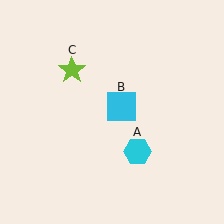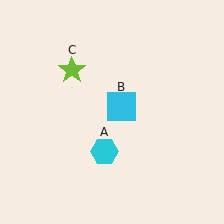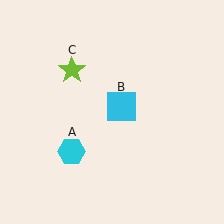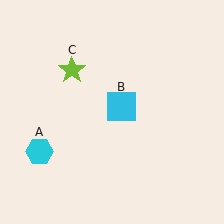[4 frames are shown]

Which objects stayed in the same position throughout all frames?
Cyan square (object B) and lime star (object C) remained stationary.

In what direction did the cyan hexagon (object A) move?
The cyan hexagon (object A) moved left.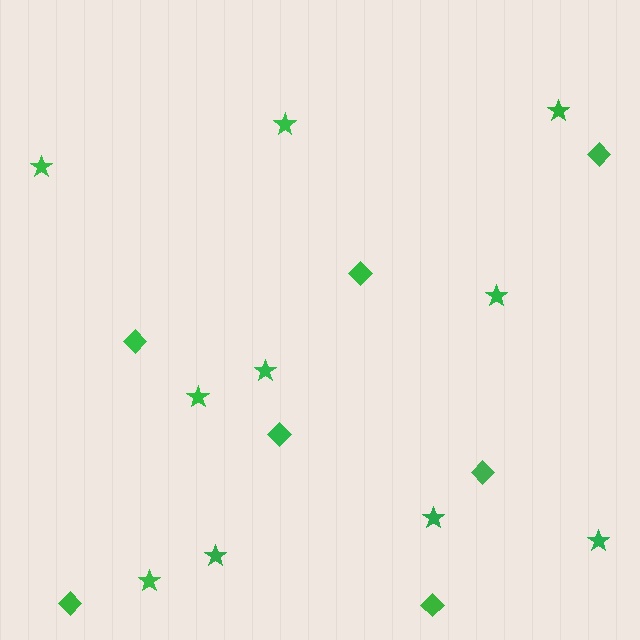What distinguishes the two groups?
There are 2 groups: one group of diamonds (7) and one group of stars (10).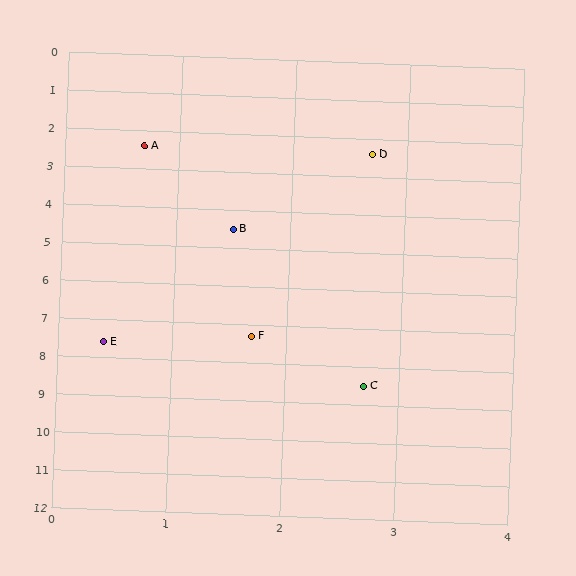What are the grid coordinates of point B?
Point B is at approximately (1.5, 4.5).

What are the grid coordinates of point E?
Point E is at approximately (0.4, 7.6).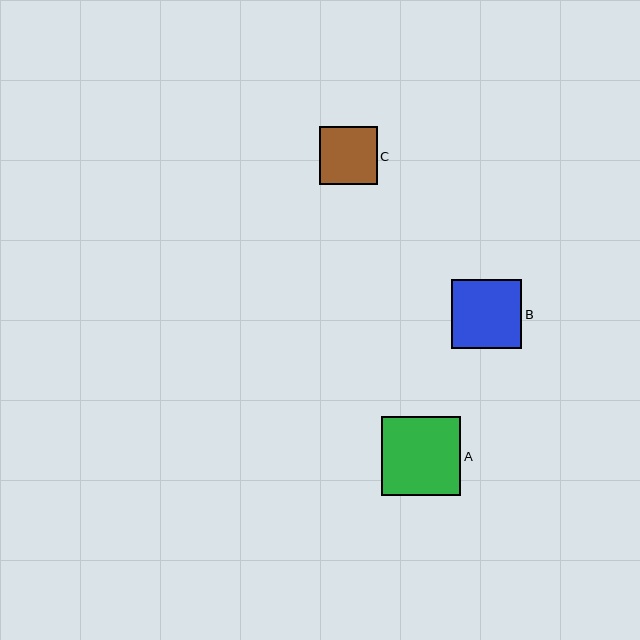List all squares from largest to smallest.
From largest to smallest: A, B, C.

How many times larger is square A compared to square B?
Square A is approximately 1.1 times the size of square B.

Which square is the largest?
Square A is the largest with a size of approximately 79 pixels.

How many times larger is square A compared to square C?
Square A is approximately 1.4 times the size of square C.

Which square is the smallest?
Square C is the smallest with a size of approximately 58 pixels.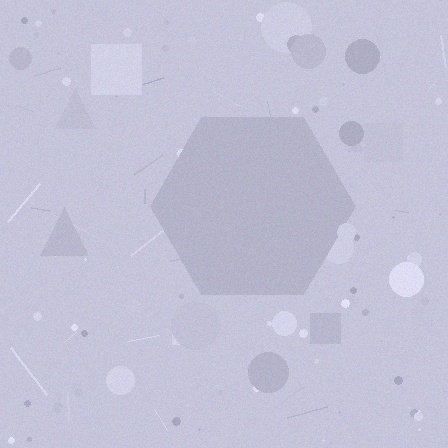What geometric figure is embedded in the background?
A hexagon is embedded in the background.